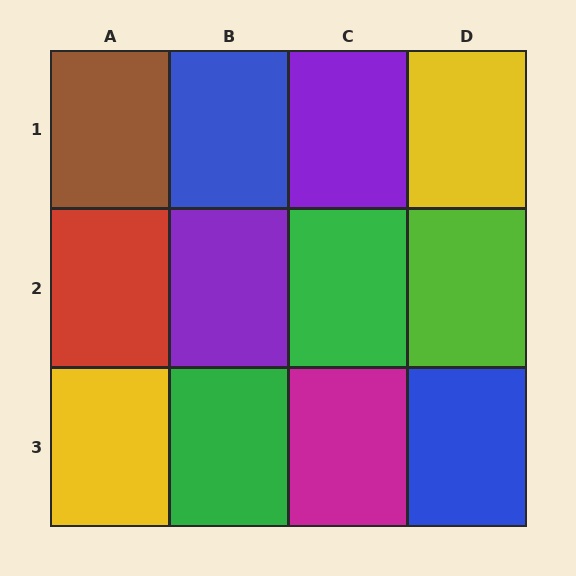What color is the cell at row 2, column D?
Lime.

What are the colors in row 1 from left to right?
Brown, blue, purple, yellow.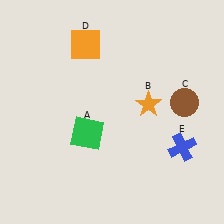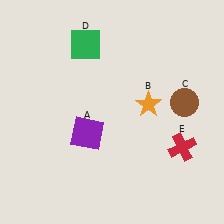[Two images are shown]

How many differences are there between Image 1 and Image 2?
There are 3 differences between the two images.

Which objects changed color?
A changed from green to purple. D changed from orange to green. E changed from blue to red.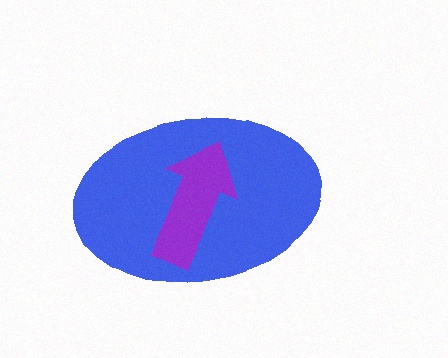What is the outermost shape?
The blue ellipse.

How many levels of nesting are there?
2.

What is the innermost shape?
The purple arrow.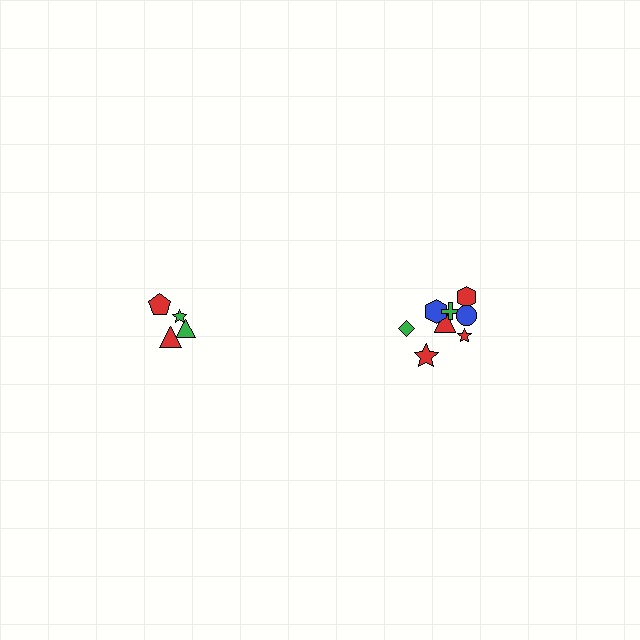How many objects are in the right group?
There are 8 objects.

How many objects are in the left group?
There are 4 objects.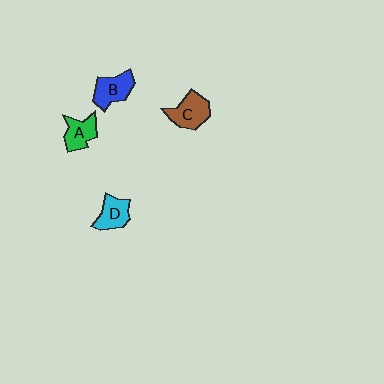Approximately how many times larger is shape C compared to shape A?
Approximately 1.2 times.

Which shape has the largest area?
Shape C (brown).